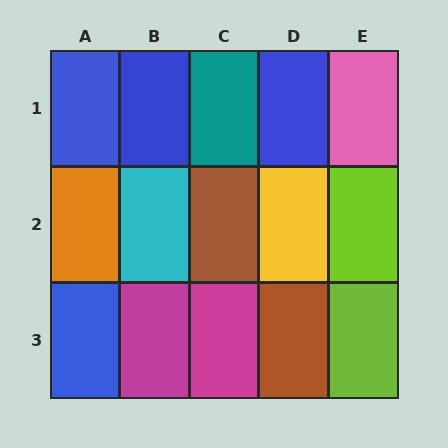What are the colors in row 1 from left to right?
Blue, blue, teal, blue, pink.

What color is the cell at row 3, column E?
Lime.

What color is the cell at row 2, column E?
Lime.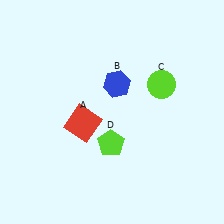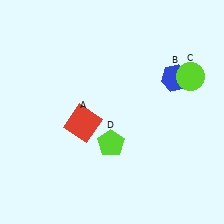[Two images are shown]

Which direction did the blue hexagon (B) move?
The blue hexagon (B) moved right.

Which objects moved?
The objects that moved are: the blue hexagon (B), the lime circle (C).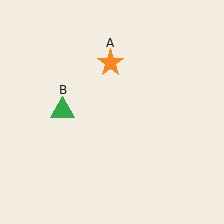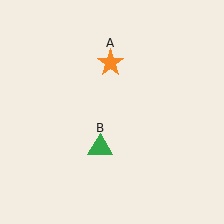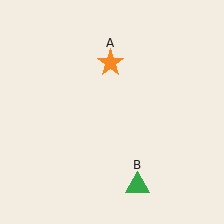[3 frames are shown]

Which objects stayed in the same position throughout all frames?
Orange star (object A) remained stationary.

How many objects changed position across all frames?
1 object changed position: green triangle (object B).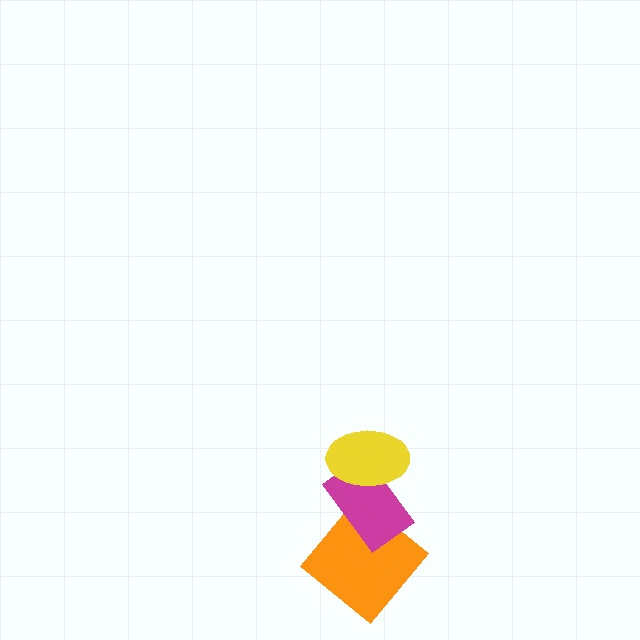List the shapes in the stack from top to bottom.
From top to bottom: the yellow ellipse, the magenta rectangle, the orange diamond.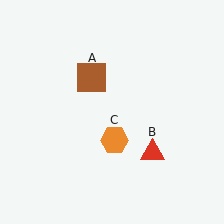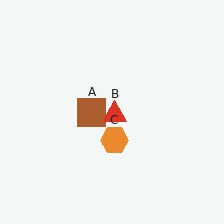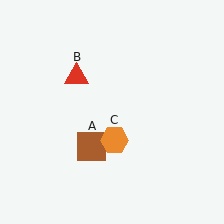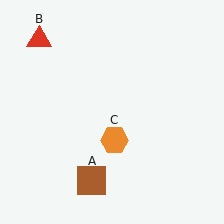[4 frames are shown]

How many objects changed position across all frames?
2 objects changed position: brown square (object A), red triangle (object B).